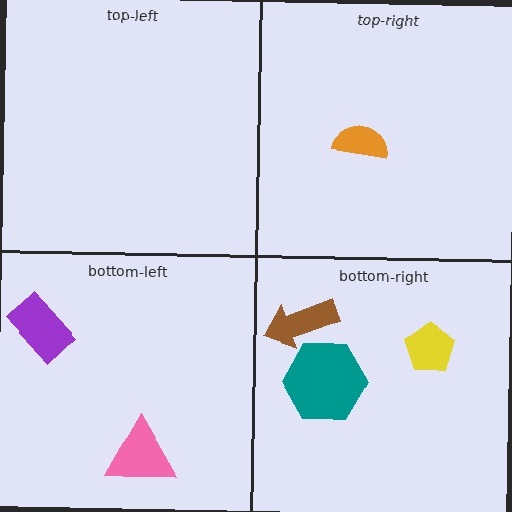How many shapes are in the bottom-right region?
3.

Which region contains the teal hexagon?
The bottom-right region.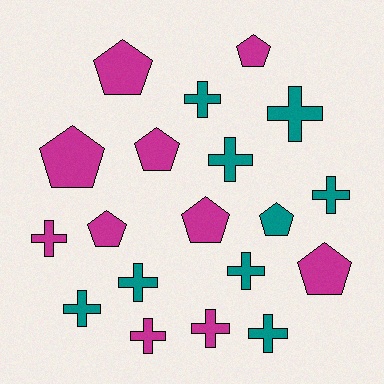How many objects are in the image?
There are 19 objects.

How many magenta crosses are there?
There are 3 magenta crosses.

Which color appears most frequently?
Magenta, with 10 objects.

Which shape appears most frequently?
Cross, with 11 objects.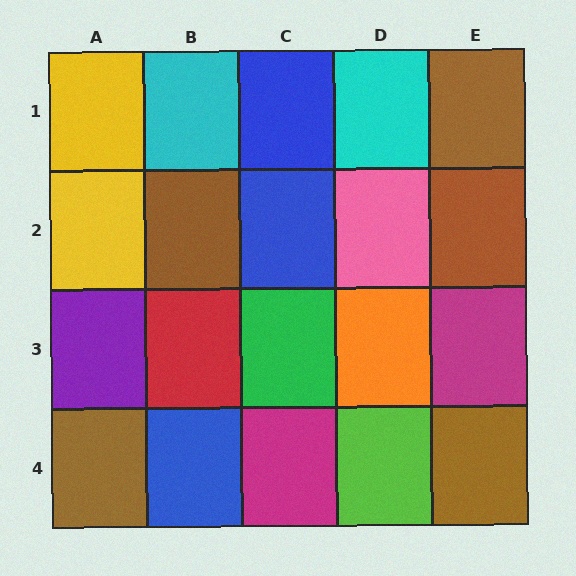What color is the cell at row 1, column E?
Brown.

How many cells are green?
1 cell is green.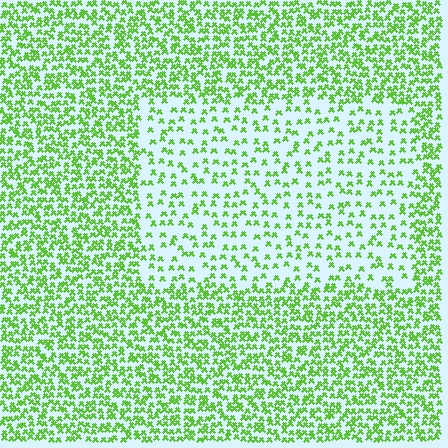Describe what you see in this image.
The image contains small lime elements arranged at two different densities. A rectangle-shaped region is visible where the elements are less densely packed than the surrounding area.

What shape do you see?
I see a rectangle.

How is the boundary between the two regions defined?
The boundary is defined by a change in element density (approximately 2.2x ratio). All elements are the same color, size, and shape.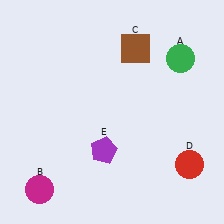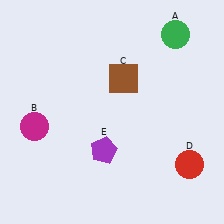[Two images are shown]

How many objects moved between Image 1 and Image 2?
3 objects moved between the two images.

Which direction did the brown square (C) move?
The brown square (C) moved down.